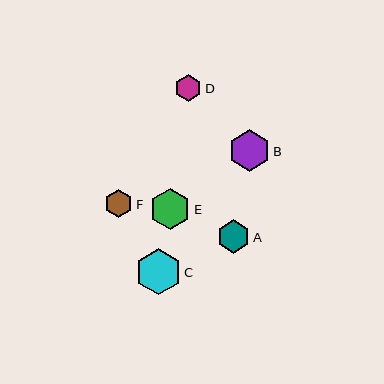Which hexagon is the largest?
Hexagon C is the largest with a size of approximately 46 pixels.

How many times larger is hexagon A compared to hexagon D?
Hexagon A is approximately 1.2 times the size of hexagon D.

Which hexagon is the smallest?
Hexagon D is the smallest with a size of approximately 27 pixels.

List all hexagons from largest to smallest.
From largest to smallest: C, B, E, A, F, D.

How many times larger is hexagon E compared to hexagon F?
Hexagon E is approximately 1.5 times the size of hexagon F.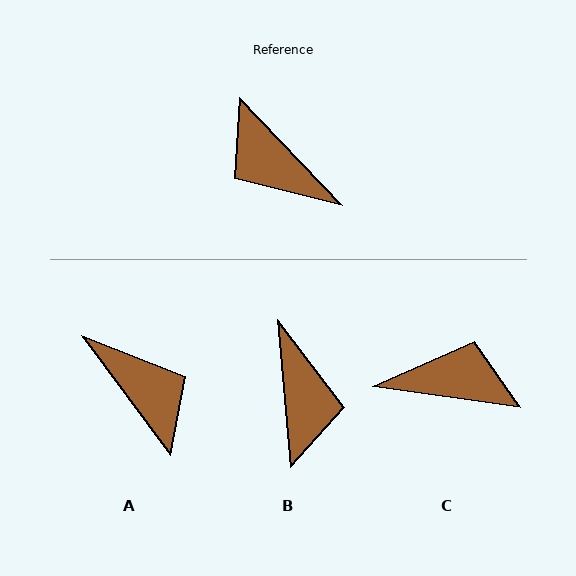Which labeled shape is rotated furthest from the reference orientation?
A, about 173 degrees away.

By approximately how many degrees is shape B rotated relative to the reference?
Approximately 141 degrees counter-clockwise.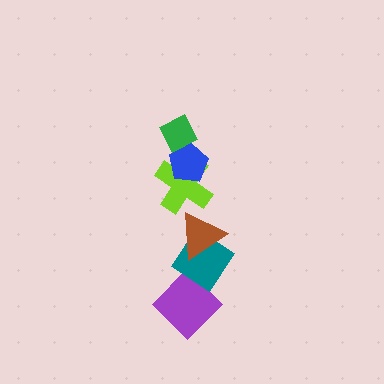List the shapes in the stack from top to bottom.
From top to bottom: the green diamond, the blue pentagon, the lime cross, the brown triangle, the teal diamond, the purple diamond.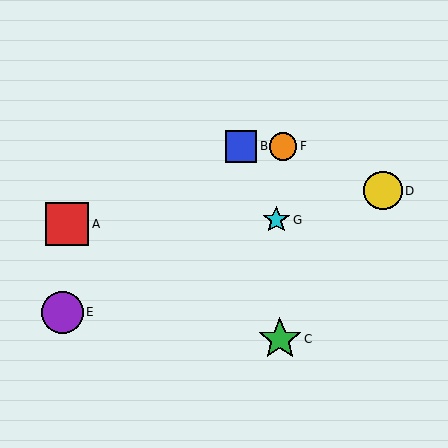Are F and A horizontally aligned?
No, F is at y≈146 and A is at y≈224.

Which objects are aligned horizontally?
Objects B, F are aligned horizontally.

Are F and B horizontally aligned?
Yes, both are at y≈146.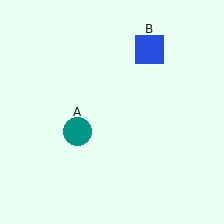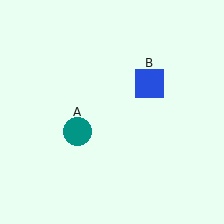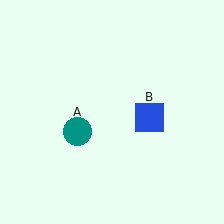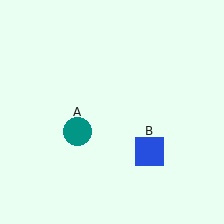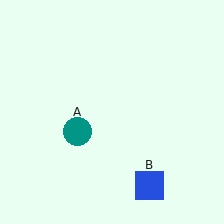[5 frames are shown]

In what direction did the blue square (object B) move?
The blue square (object B) moved down.